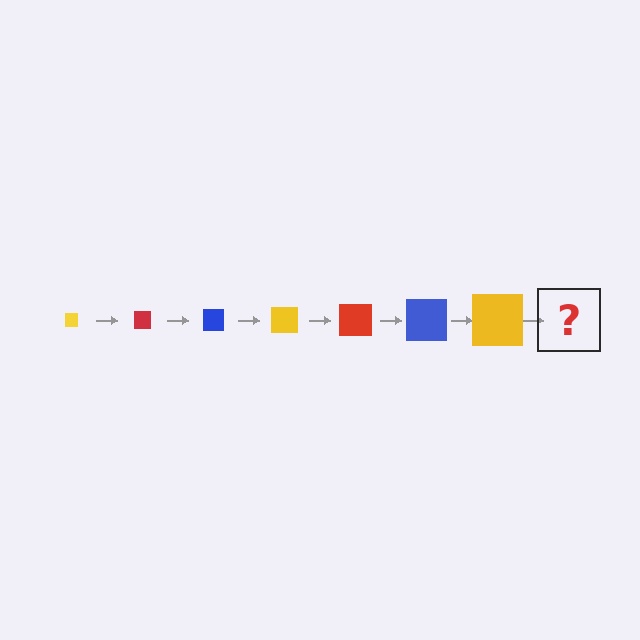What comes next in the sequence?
The next element should be a red square, larger than the previous one.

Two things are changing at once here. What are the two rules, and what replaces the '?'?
The two rules are that the square grows larger each step and the color cycles through yellow, red, and blue. The '?' should be a red square, larger than the previous one.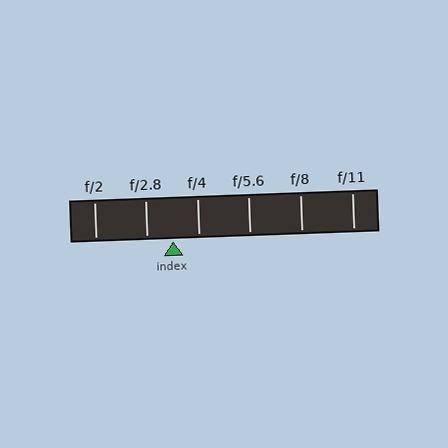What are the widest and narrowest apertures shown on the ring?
The widest aperture shown is f/2 and the narrowest is f/11.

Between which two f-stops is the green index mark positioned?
The index mark is between f/2.8 and f/4.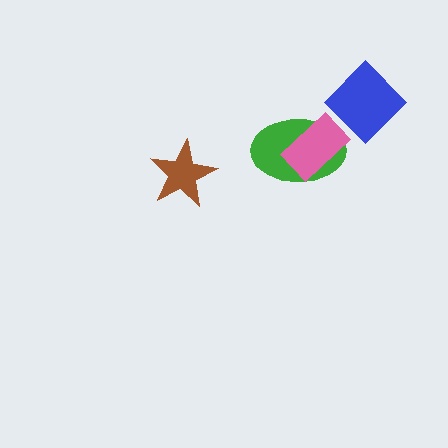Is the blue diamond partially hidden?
No, no other shape covers it.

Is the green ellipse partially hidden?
Yes, it is partially covered by another shape.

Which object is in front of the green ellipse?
The pink rectangle is in front of the green ellipse.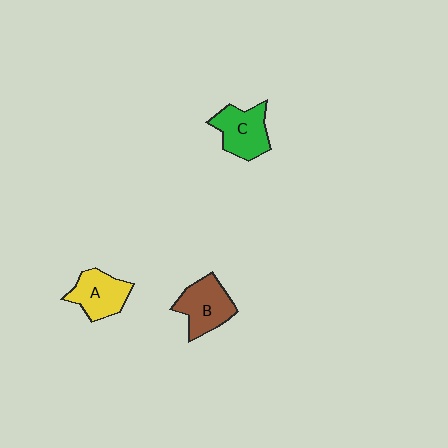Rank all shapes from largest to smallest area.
From largest to smallest: B (brown), C (green), A (yellow).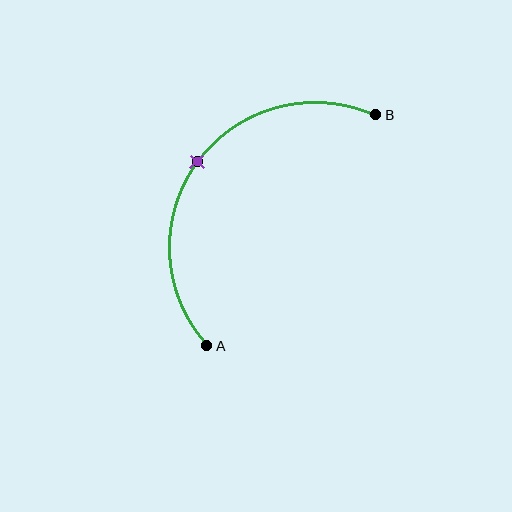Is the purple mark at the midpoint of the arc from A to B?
Yes. The purple mark lies on the arc at equal arc-length from both A and B — it is the arc midpoint.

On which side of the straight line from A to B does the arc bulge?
The arc bulges above and to the left of the straight line connecting A and B.